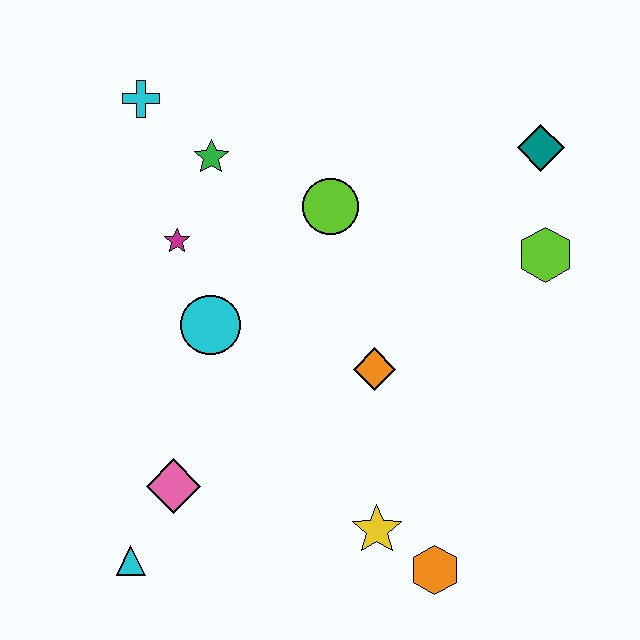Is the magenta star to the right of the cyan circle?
No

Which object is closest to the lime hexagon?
The teal diamond is closest to the lime hexagon.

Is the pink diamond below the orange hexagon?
No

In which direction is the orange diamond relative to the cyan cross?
The orange diamond is below the cyan cross.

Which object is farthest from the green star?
The orange hexagon is farthest from the green star.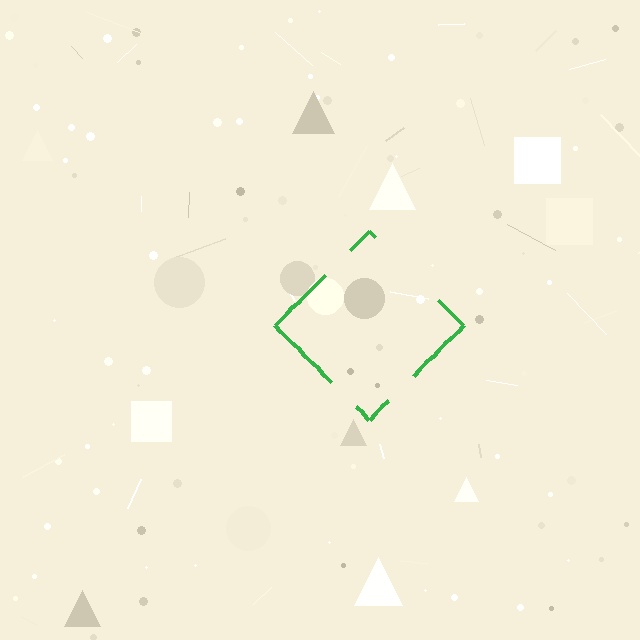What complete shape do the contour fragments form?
The contour fragments form a diamond.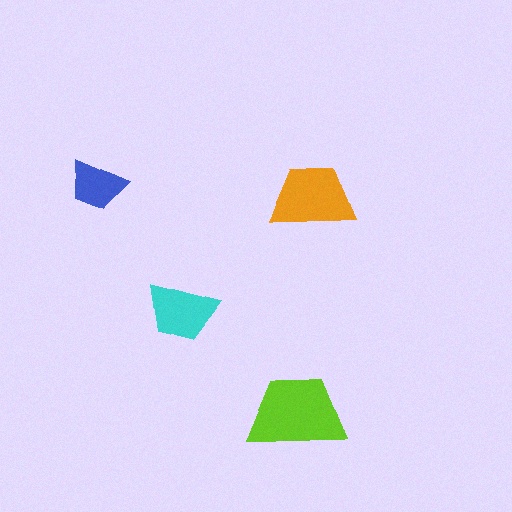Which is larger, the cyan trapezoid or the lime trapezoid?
The lime one.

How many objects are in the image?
There are 4 objects in the image.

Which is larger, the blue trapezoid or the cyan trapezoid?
The cyan one.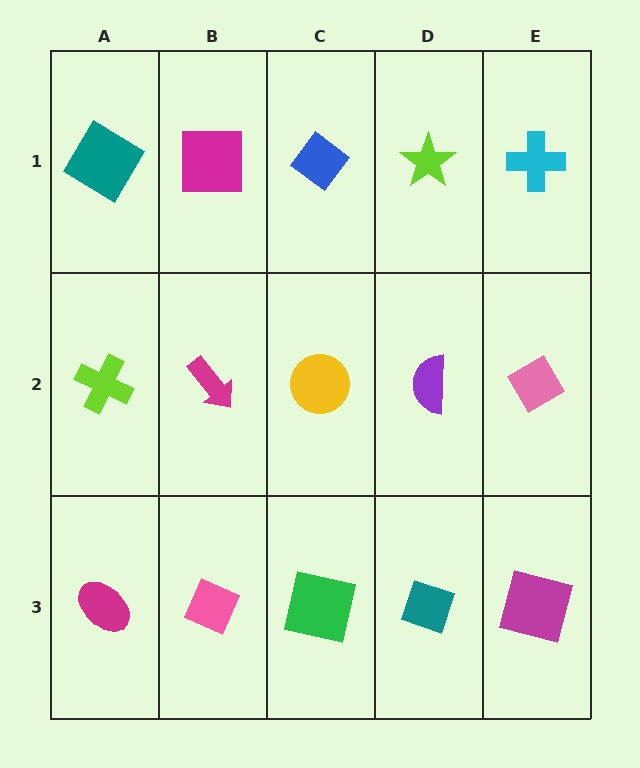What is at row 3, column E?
A magenta square.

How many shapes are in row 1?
5 shapes.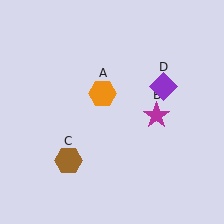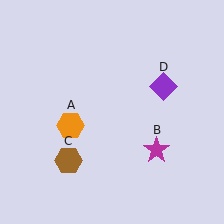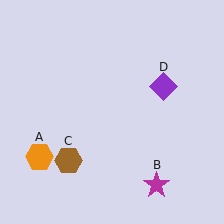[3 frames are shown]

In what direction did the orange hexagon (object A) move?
The orange hexagon (object A) moved down and to the left.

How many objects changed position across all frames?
2 objects changed position: orange hexagon (object A), magenta star (object B).